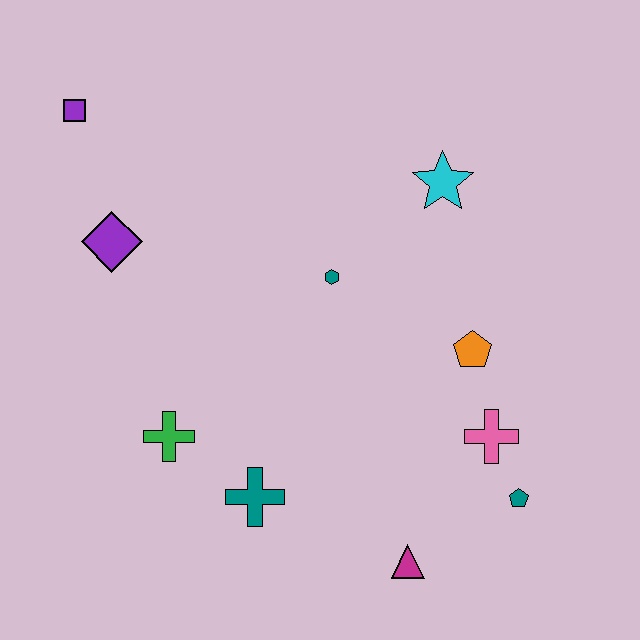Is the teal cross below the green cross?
Yes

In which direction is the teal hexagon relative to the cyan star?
The teal hexagon is to the left of the cyan star.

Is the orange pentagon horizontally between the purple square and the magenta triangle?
No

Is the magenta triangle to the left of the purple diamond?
No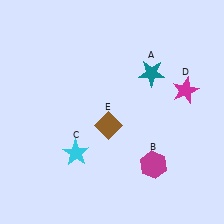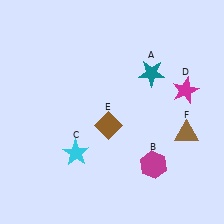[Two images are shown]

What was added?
A brown triangle (F) was added in Image 2.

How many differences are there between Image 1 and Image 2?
There is 1 difference between the two images.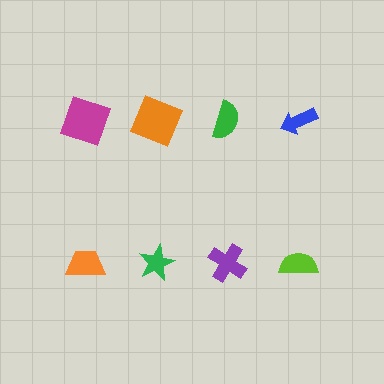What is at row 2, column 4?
A lime semicircle.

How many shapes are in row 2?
4 shapes.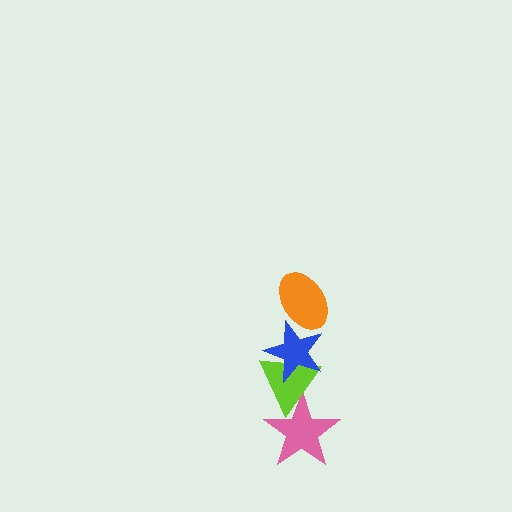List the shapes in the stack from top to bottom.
From top to bottom: the orange ellipse, the blue star, the lime triangle, the pink star.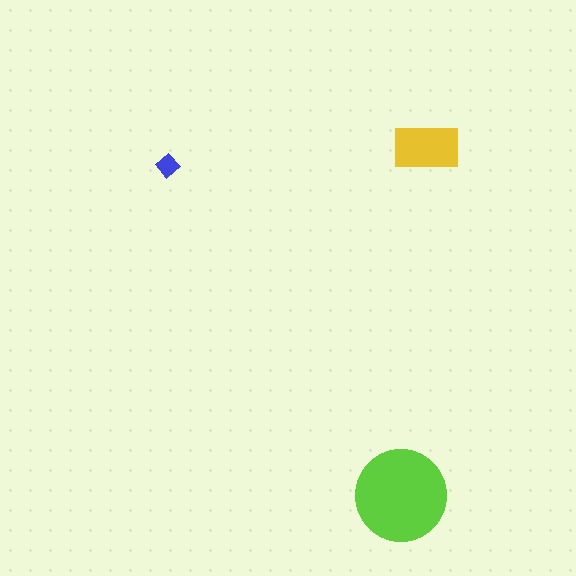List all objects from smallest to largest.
The blue diamond, the yellow rectangle, the lime circle.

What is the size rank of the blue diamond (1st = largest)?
3rd.